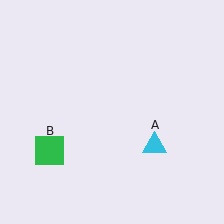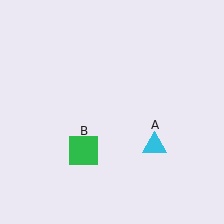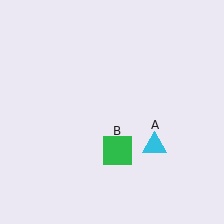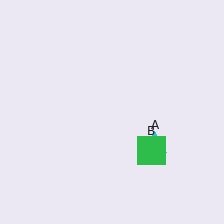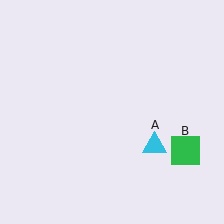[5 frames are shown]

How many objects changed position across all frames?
1 object changed position: green square (object B).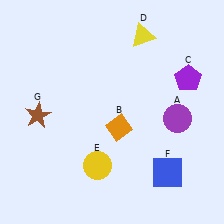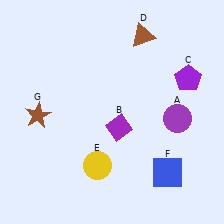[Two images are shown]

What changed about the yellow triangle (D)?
In Image 1, D is yellow. In Image 2, it changed to brown.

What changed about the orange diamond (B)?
In Image 1, B is orange. In Image 2, it changed to purple.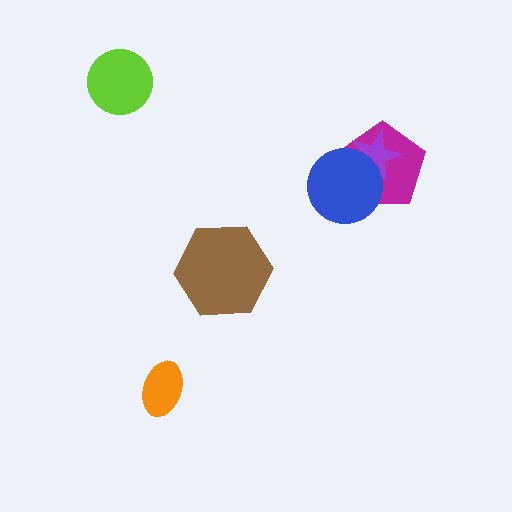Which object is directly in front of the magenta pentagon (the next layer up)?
The purple star is directly in front of the magenta pentagon.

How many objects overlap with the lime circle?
0 objects overlap with the lime circle.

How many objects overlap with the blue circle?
2 objects overlap with the blue circle.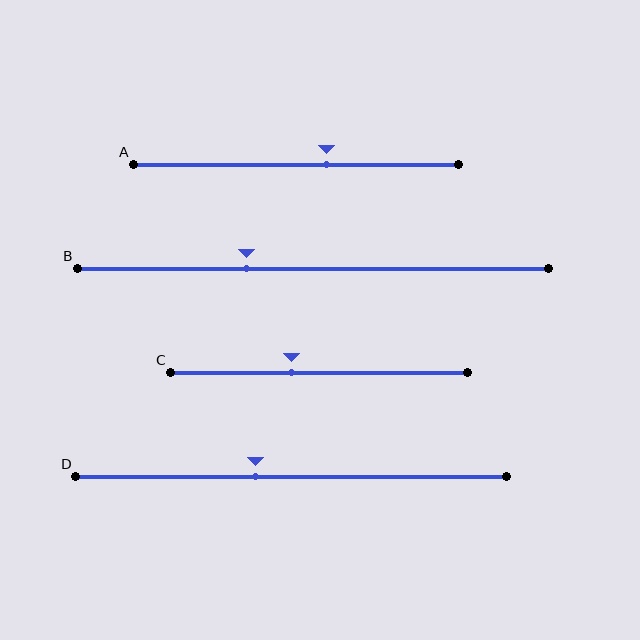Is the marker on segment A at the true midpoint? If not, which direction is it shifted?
No, the marker on segment A is shifted to the right by about 9% of the segment length.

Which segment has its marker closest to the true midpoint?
Segment D has its marker closest to the true midpoint.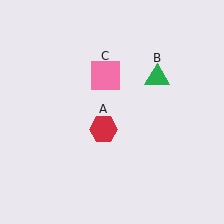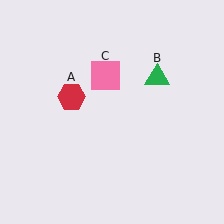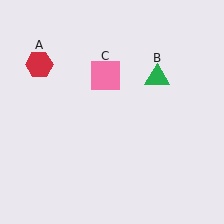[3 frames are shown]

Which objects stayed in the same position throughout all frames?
Green triangle (object B) and pink square (object C) remained stationary.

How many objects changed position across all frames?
1 object changed position: red hexagon (object A).